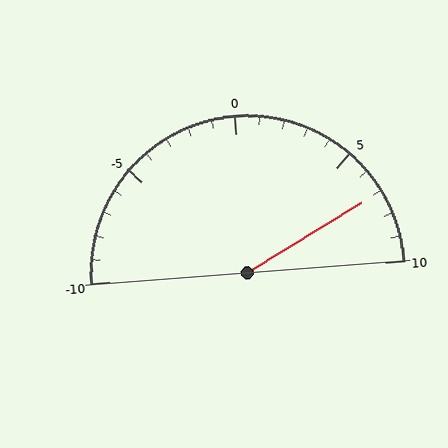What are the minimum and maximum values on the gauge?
The gauge ranges from -10 to 10.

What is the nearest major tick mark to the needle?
The nearest major tick mark is 5.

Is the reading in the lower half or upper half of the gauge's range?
The reading is in the upper half of the range (-10 to 10).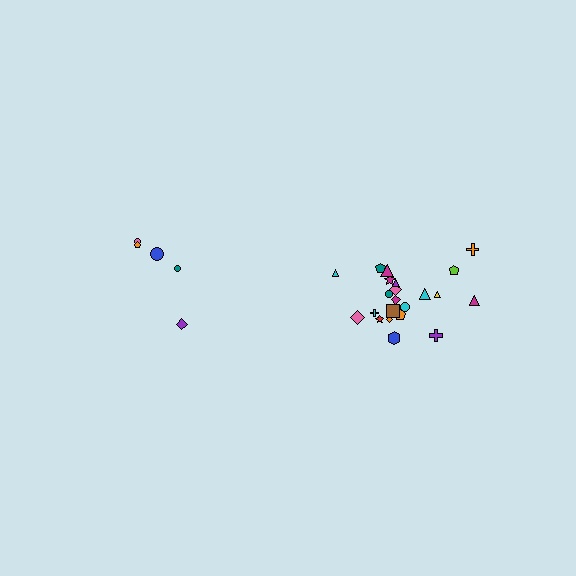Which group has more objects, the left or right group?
The right group.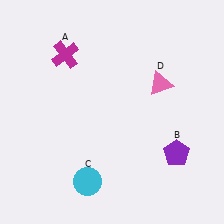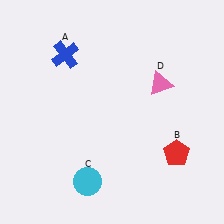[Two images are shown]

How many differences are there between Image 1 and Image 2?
There are 2 differences between the two images.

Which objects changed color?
A changed from magenta to blue. B changed from purple to red.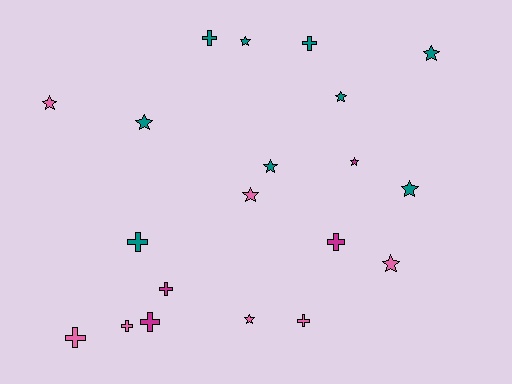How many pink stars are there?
There are 4 pink stars.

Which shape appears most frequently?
Star, with 11 objects.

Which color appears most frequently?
Teal, with 9 objects.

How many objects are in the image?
There are 20 objects.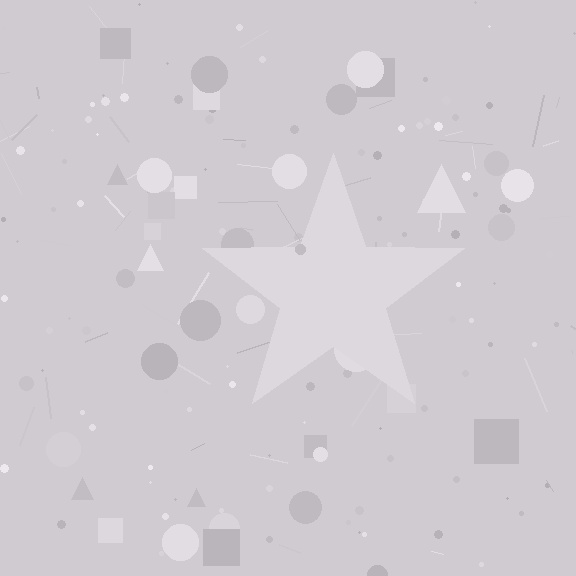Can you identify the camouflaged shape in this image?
The camouflaged shape is a star.